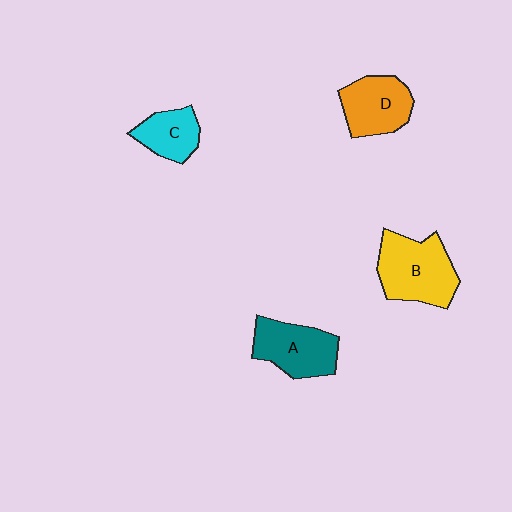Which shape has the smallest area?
Shape C (cyan).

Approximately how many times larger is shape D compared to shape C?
Approximately 1.4 times.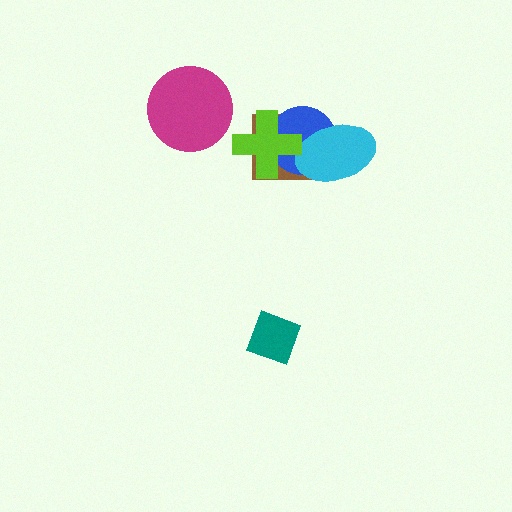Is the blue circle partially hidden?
Yes, it is partially covered by another shape.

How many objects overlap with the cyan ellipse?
2 objects overlap with the cyan ellipse.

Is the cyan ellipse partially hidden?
No, no other shape covers it.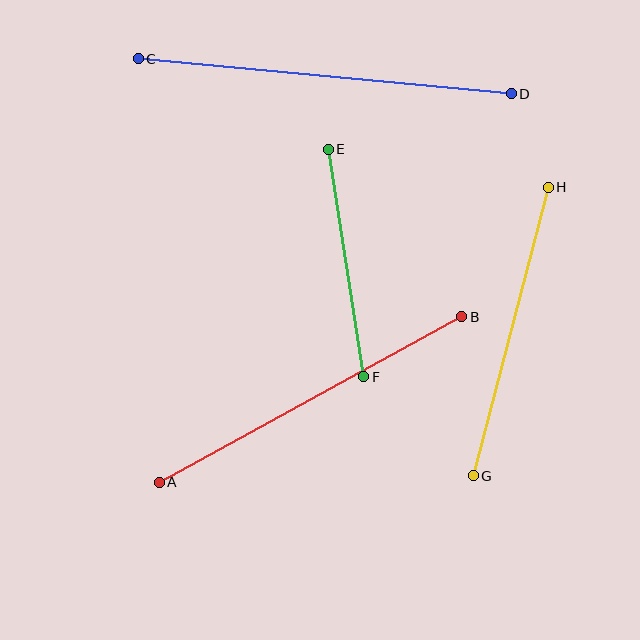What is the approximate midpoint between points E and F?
The midpoint is at approximately (346, 263) pixels.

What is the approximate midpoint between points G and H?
The midpoint is at approximately (511, 331) pixels.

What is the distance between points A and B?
The distance is approximately 344 pixels.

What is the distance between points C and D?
The distance is approximately 375 pixels.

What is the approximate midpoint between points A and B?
The midpoint is at approximately (310, 399) pixels.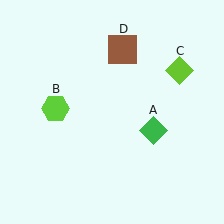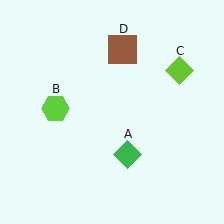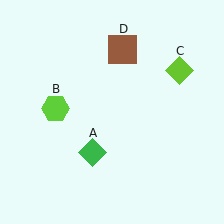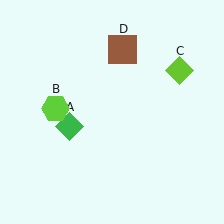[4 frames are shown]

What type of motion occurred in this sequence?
The green diamond (object A) rotated clockwise around the center of the scene.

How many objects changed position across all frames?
1 object changed position: green diamond (object A).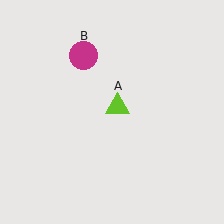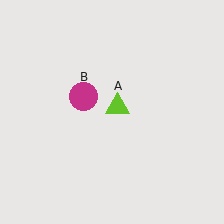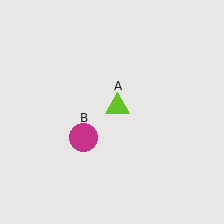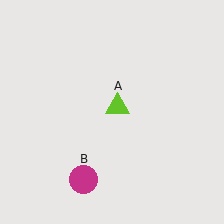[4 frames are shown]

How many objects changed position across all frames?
1 object changed position: magenta circle (object B).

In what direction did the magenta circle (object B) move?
The magenta circle (object B) moved down.